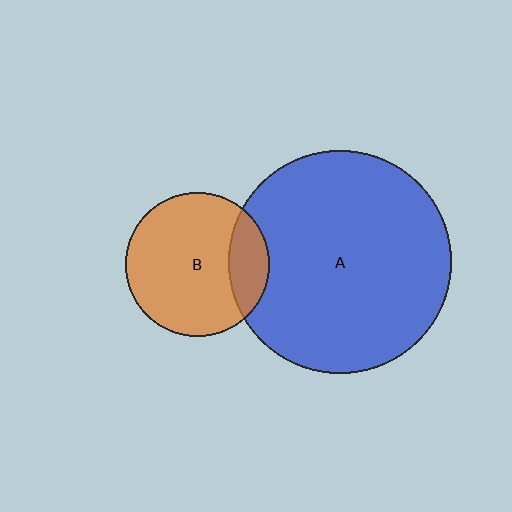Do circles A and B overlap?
Yes.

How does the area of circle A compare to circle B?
Approximately 2.4 times.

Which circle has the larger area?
Circle A (blue).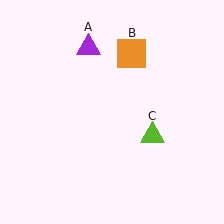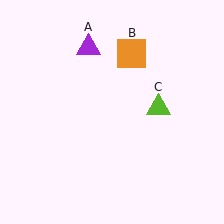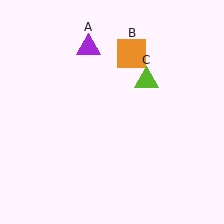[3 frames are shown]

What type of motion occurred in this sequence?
The lime triangle (object C) rotated counterclockwise around the center of the scene.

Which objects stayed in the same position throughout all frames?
Purple triangle (object A) and orange square (object B) remained stationary.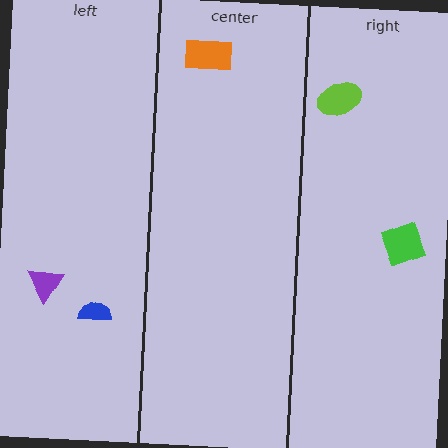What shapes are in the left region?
The blue semicircle, the purple triangle.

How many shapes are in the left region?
2.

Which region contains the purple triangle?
The left region.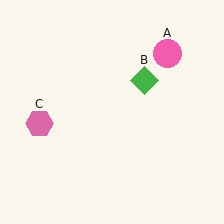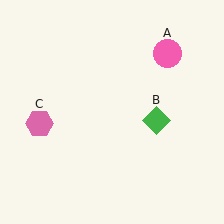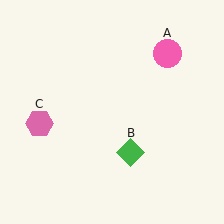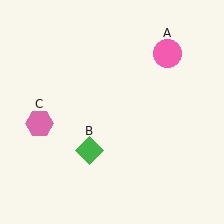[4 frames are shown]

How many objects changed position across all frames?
1 object changed position: green diamond (object B).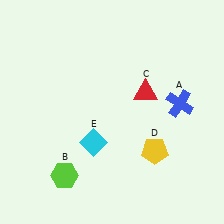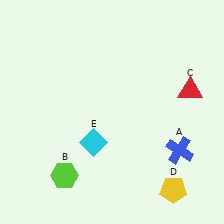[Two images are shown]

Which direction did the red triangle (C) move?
The red triangle (C) moved right.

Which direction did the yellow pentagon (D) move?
The yellow pentagon (D) moved down.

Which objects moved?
The objects that moved are: the blue cross (A), the red triangle (C), the yellow pentagon (D).